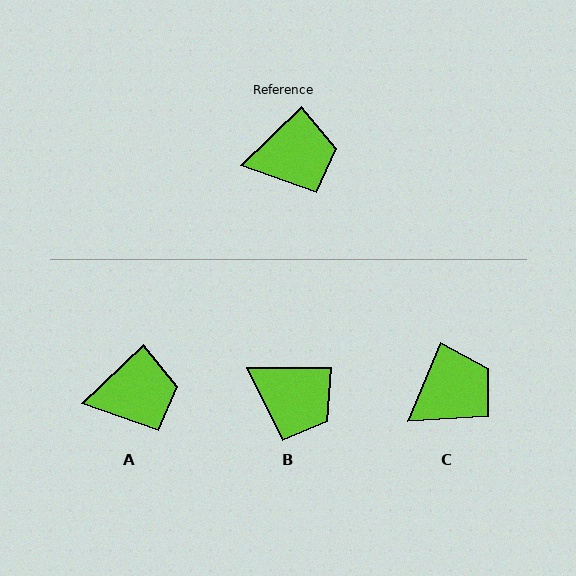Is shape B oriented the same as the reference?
No, it is off by about 44 degrees.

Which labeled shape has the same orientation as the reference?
A.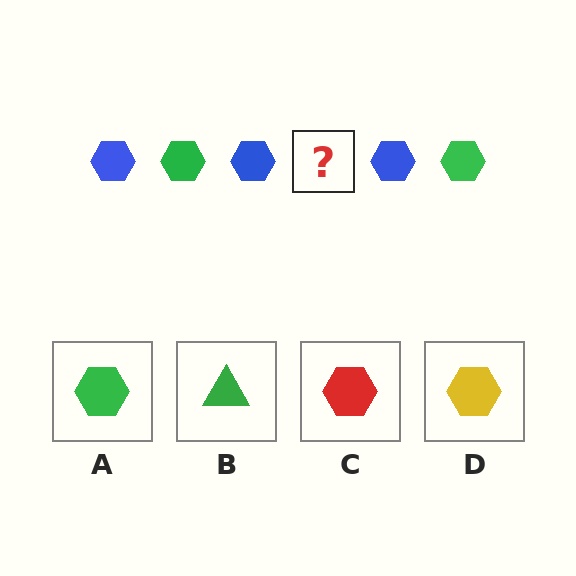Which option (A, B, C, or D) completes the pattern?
A.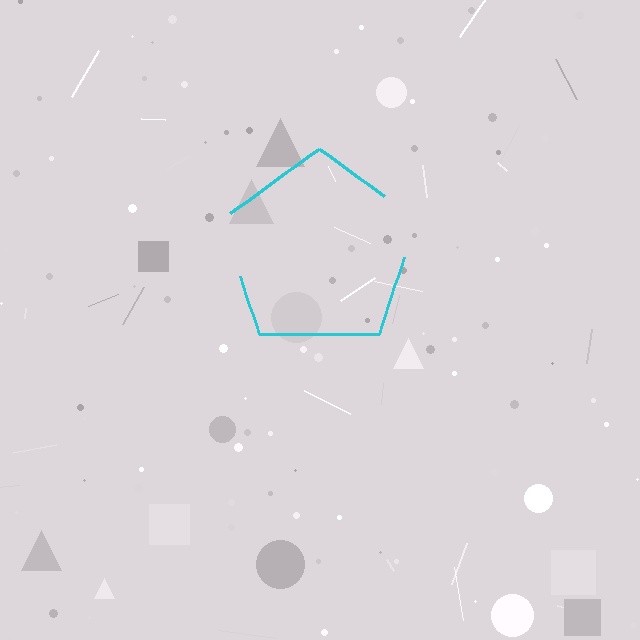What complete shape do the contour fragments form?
The contour fragments form a pentagon.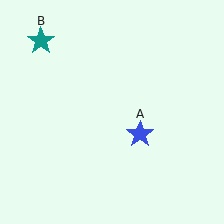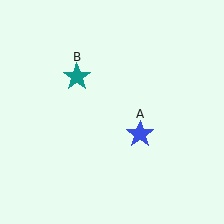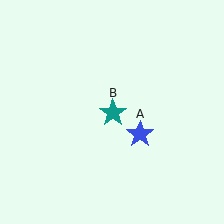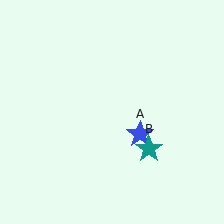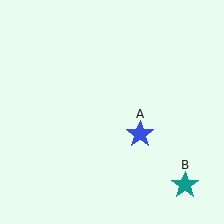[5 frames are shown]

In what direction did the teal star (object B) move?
The teal star (object B) moved down and to the right.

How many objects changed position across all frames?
1 object changed position: teal star (object B).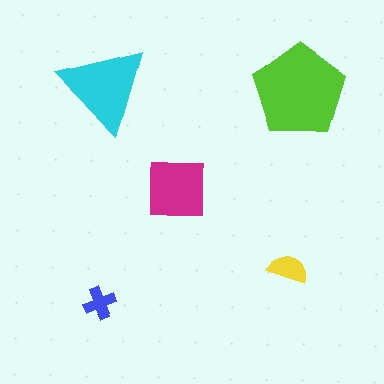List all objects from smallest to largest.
The blue cross, the yellow semicircle, the magenta square, the cyan triangle, the lime pentagon.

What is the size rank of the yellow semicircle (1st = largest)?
4th.